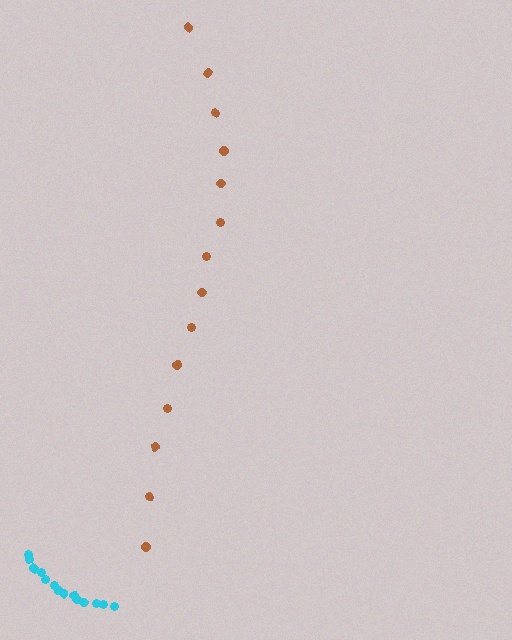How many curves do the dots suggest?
There are 2 distinct paths.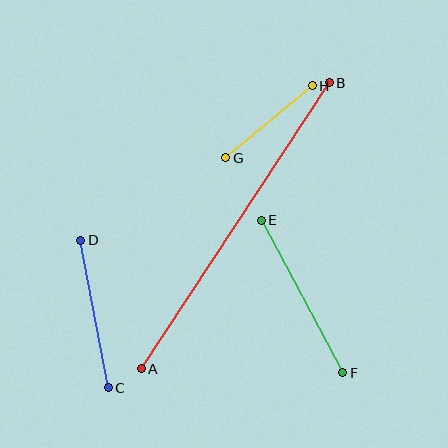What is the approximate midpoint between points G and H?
The midpoint is at approximately (269, 122) pixels.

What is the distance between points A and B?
The distance is approximately 342 pixels.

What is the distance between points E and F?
The distance is approximately 173 pixels.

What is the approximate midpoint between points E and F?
The midpoint is at approximately (302, 296) pixels.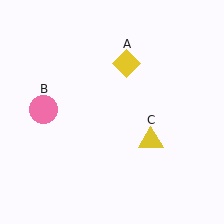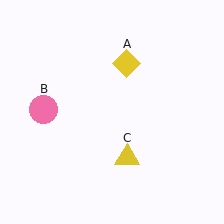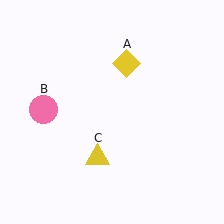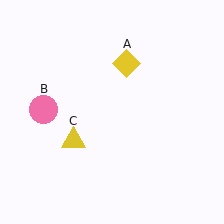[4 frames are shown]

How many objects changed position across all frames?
1 object changed position: yellow triangle (object C).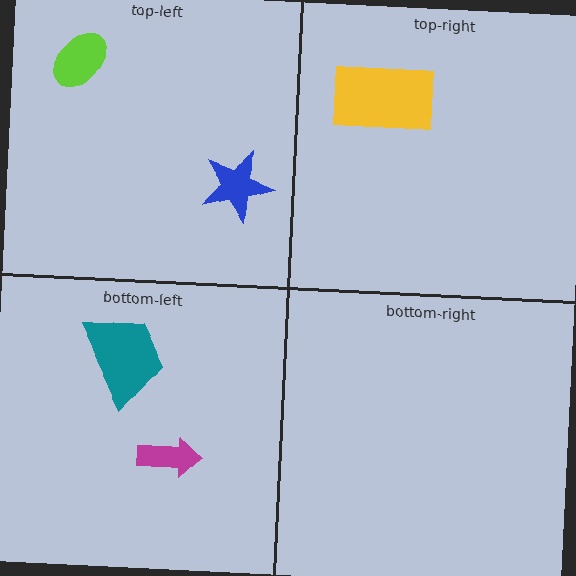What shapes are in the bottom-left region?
The magenta arrow, the teal trapezoid.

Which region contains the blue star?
The top-left region.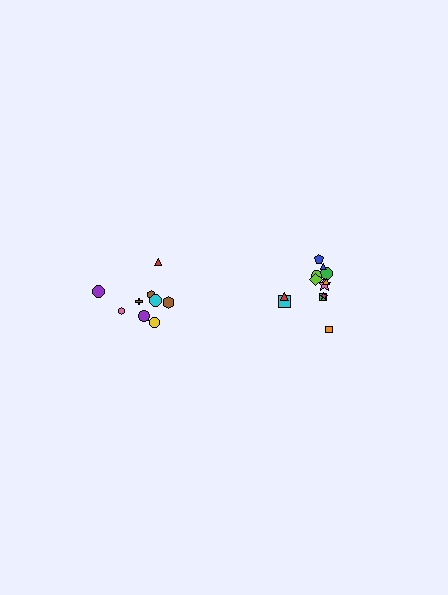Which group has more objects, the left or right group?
The right group.